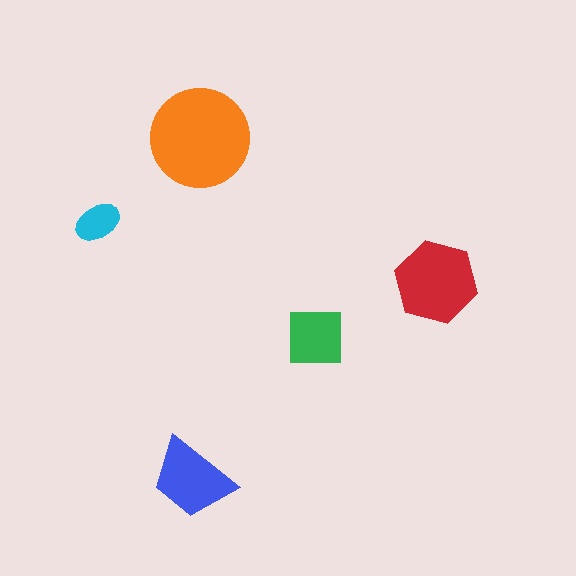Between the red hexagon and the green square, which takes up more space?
The red hexagon.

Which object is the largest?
The orange circle.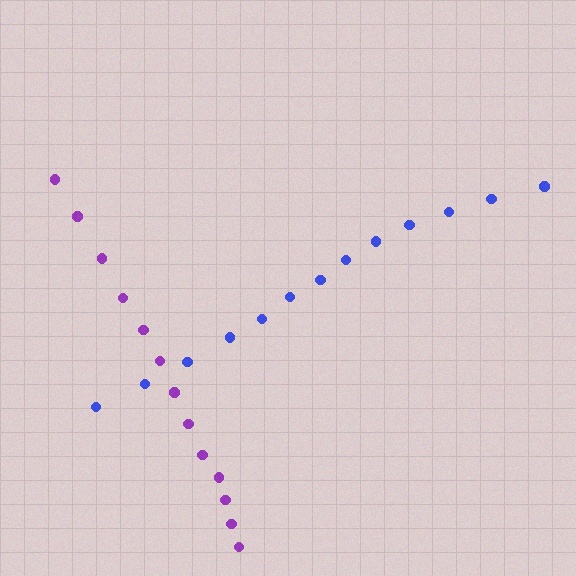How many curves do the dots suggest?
There are 2 distinct paths.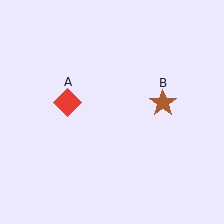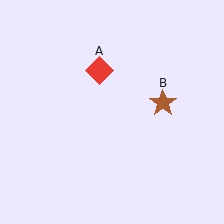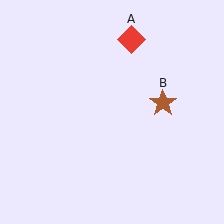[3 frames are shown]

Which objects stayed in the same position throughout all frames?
Brown star (object B) remained stationary.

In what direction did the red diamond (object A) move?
The red diamond (object A) moved up and to the right.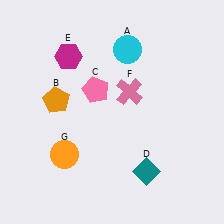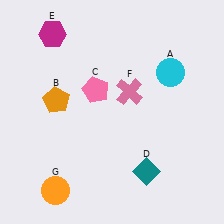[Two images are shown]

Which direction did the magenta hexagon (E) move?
The magenta hexagon (E) moved up.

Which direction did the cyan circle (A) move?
The cyan circle (A) moved right.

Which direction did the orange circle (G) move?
The orange circle (G) moved down.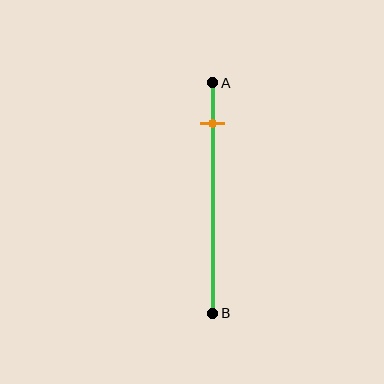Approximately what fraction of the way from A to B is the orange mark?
The orange mark is approximately 20% of the way from A to B.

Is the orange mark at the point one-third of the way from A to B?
No, the mark is at about 20% from A, not at the 33% one-third point.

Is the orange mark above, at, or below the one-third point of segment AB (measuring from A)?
The orange mark is above the one-third point of segment AB.